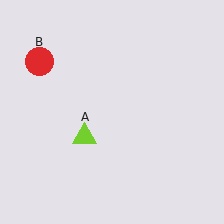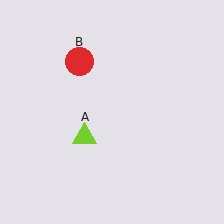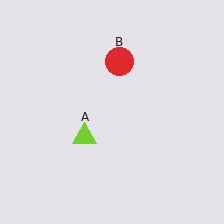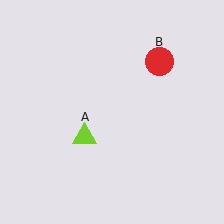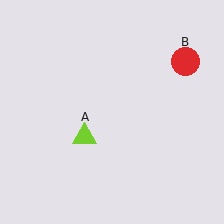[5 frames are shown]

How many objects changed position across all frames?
1 object changed position: red circle (object B).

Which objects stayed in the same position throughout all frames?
Lime triangle (object A) remained stationary.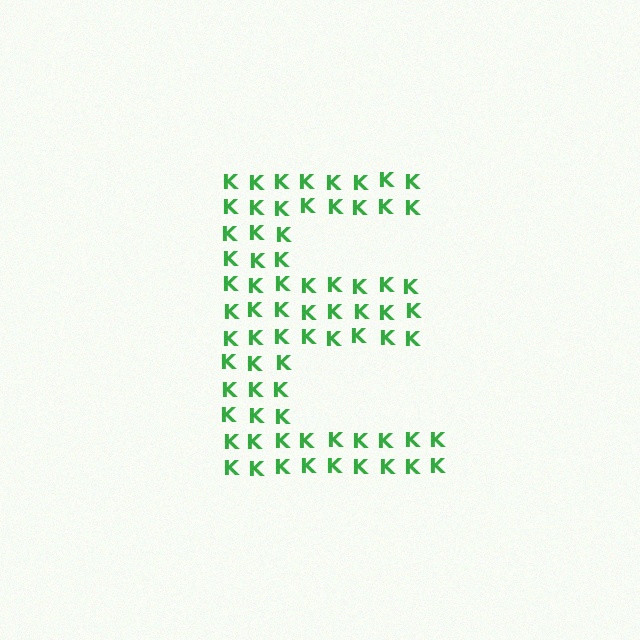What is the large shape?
The large shape is the letter E.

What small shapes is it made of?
It is made of small letter K's.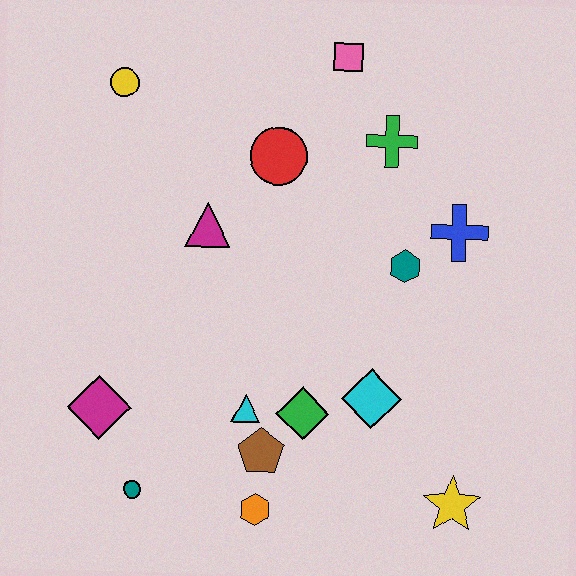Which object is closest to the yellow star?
The cyan diamond is closest to the yellow star.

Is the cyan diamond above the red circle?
No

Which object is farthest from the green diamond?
The yellow circle is farthest from the green diamond.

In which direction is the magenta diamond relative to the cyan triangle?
The magenta diamond is to the left of the cyan triangle.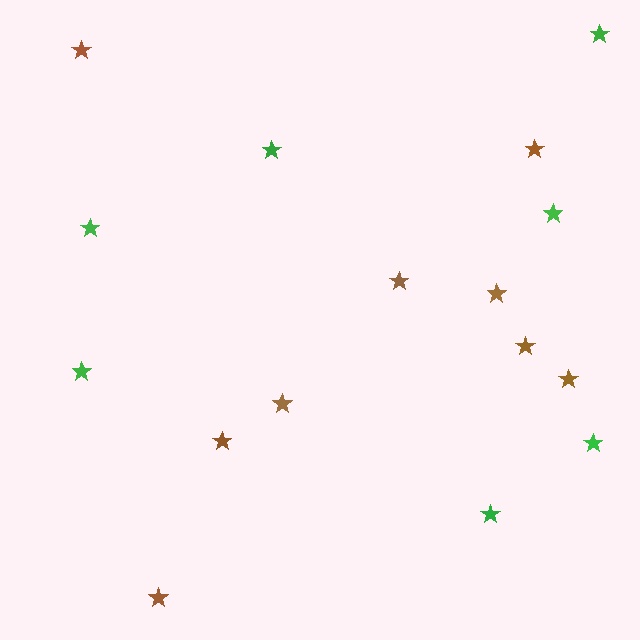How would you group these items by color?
There are 2 groups: one group of brown stars (9) and one group of green stars (7).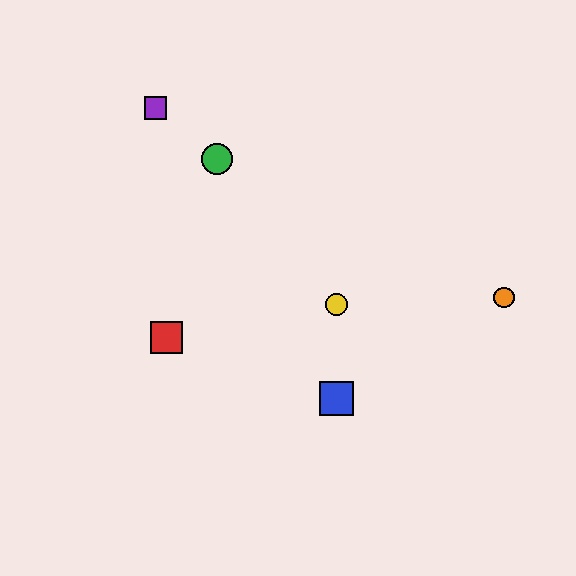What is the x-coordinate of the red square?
The red square is at x≈166.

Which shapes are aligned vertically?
The blue square, the yellow circle are aligned vertically.